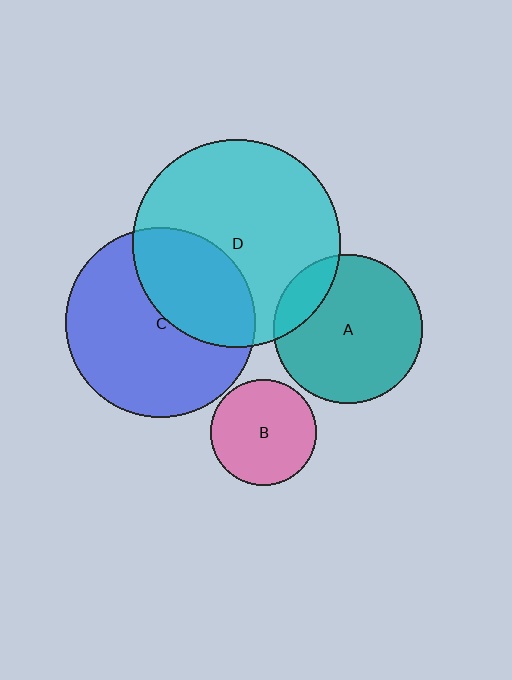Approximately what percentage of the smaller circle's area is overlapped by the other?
Approximately 15%.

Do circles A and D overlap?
Yes.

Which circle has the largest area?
Circle D (cyan).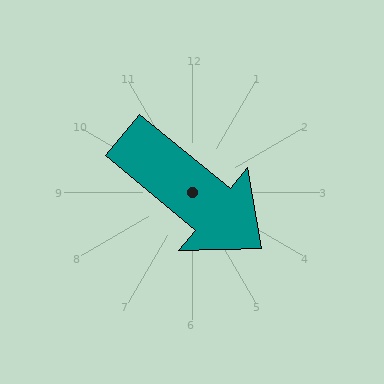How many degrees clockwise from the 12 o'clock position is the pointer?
Approximately 129 degrees.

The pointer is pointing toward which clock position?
Roughly 4 o'clock.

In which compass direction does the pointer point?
Southeast.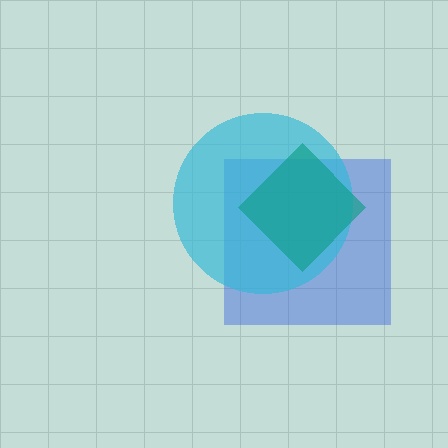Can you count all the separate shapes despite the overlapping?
Yes, there are 3 separate shapes.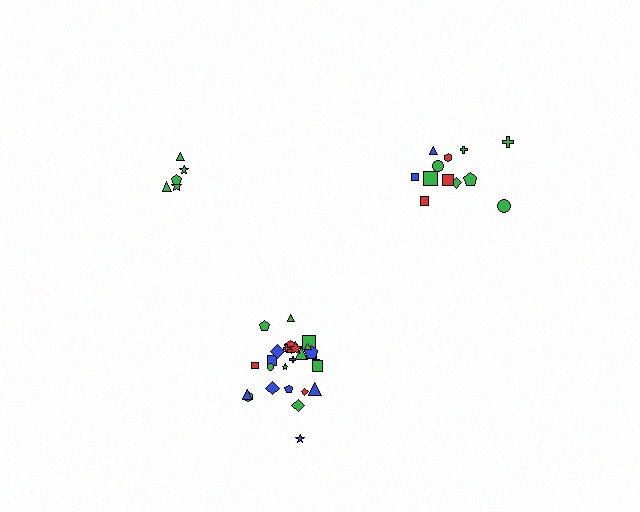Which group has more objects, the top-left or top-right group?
The top-right group.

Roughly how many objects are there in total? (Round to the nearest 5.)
Roughly 40 objects in total.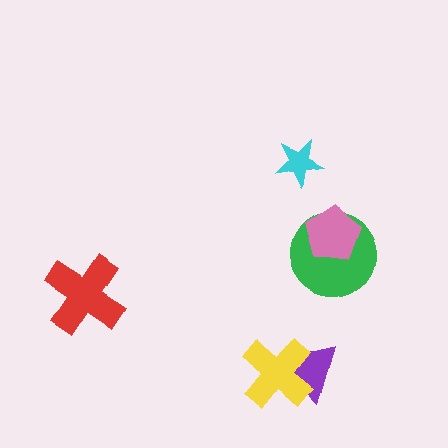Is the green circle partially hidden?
Yes, it is partially covered by another shape.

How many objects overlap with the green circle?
1 object overlaps with the green circle.